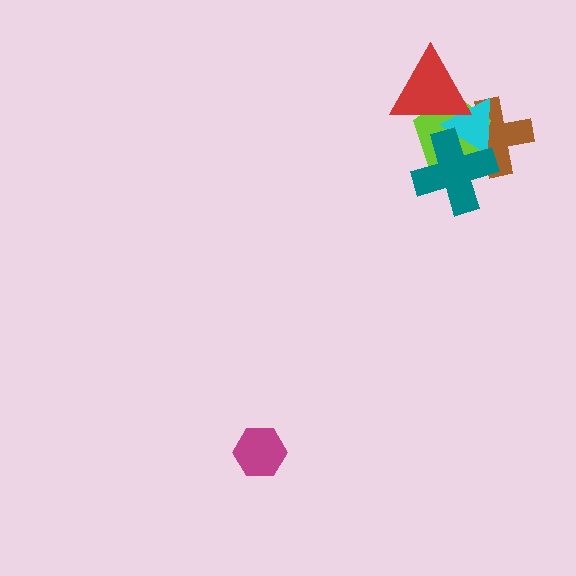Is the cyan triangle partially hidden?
Yes, it is partially covered by another shape.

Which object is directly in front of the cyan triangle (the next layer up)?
The teal cross is directly in front of the cyan triangle.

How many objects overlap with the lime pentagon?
4 objects overlap with the lime pentagon.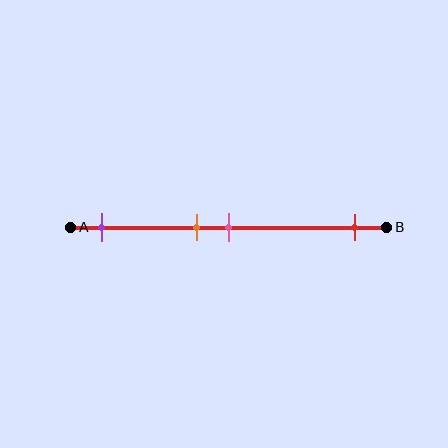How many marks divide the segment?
There are 4 marks dividing the segment.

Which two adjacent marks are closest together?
The orange and pink marks are the closest adjacent pair.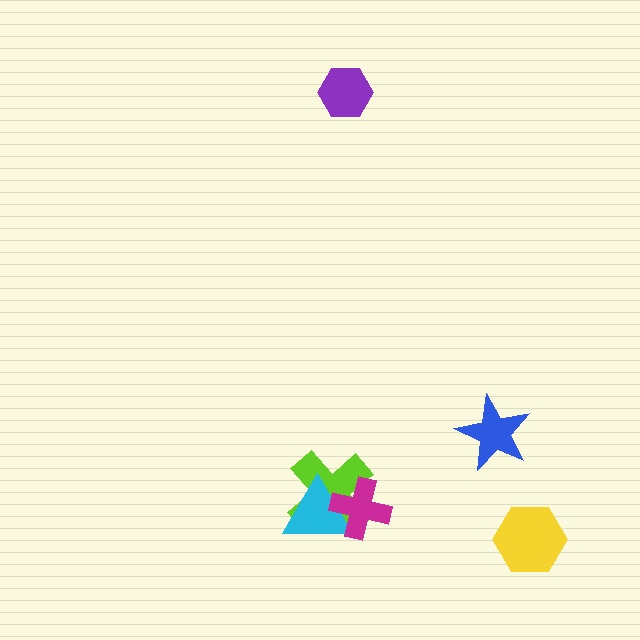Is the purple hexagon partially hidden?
No, no other shape covers it.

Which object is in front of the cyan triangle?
The magenta cross is in front of the cyan triangle.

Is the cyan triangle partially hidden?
Yes, it is partially covered by another shape.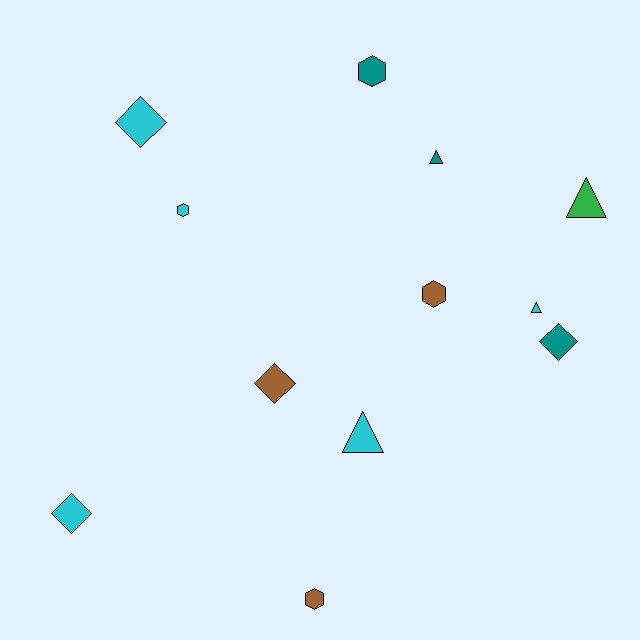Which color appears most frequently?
Cyan, with 5 objects.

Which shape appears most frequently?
Triangle, with 4 objects.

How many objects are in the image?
There are 12 objects.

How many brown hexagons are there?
There are 2 brown hexagons.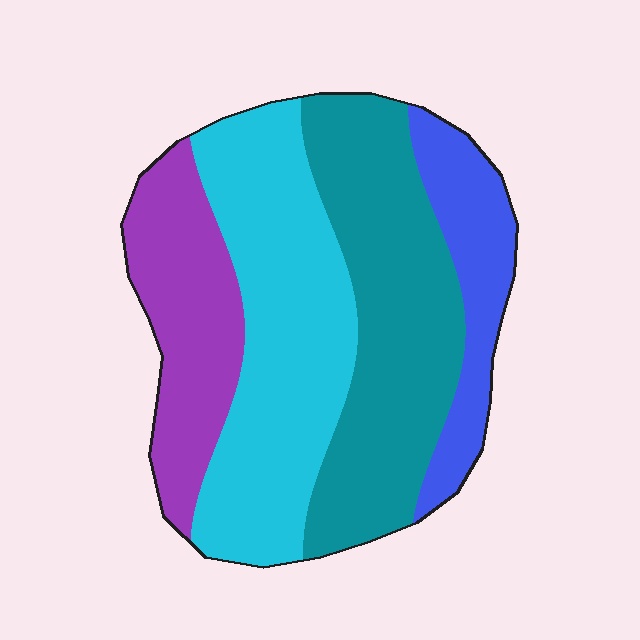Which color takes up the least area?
Blue, at roughly 15%.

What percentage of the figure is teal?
Teal takes up about one third (1/3) of the figure.